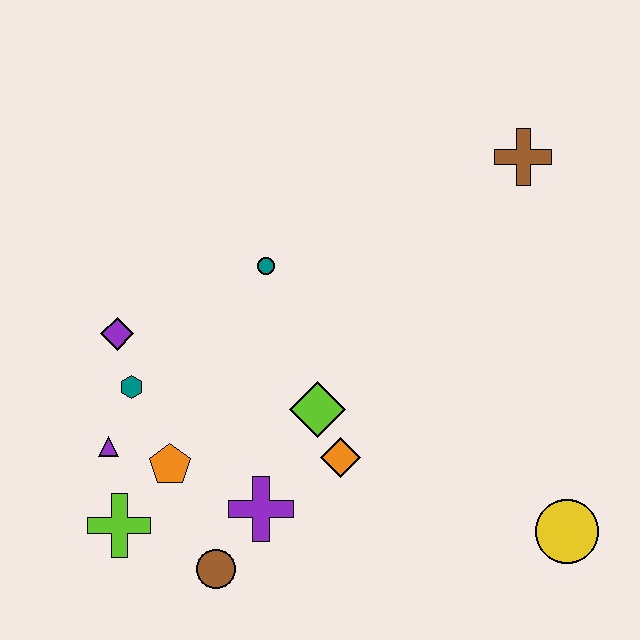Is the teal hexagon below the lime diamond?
No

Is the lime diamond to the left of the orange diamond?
Yes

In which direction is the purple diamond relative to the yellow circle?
The purple diamond is to the left of the yellow circle.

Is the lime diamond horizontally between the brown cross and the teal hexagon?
Yes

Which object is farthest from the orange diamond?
The brown cross is farthest from the orange diamond.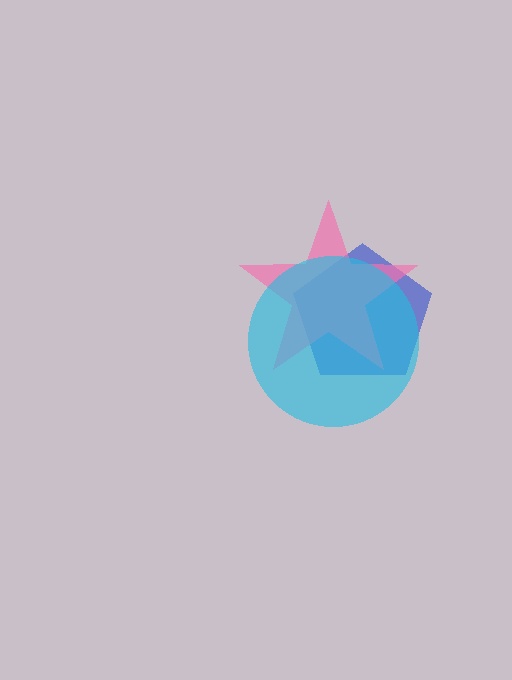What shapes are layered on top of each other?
The layered shapes are: a blue pentagon, a pink star, a cyan circle.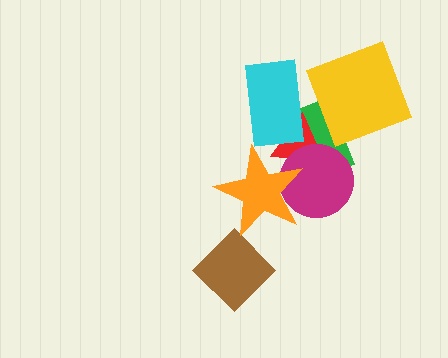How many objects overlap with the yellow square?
1 object overlaps with the yellow square.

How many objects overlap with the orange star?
2 objects overlap with the orange star.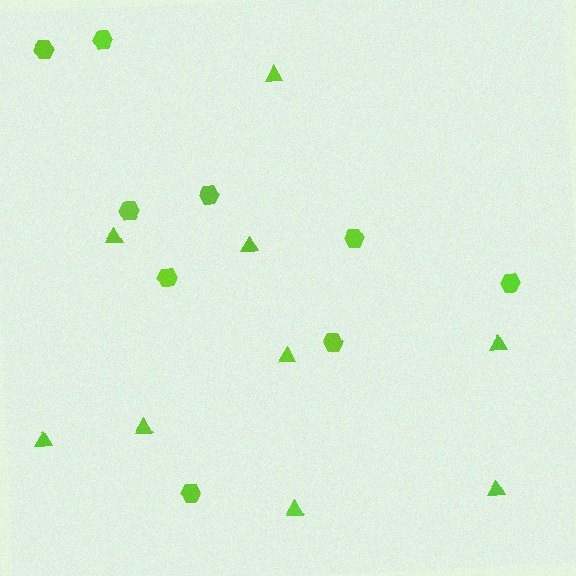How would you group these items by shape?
There are 2 groups: one group of hexagons (9) and one group of triangles (9).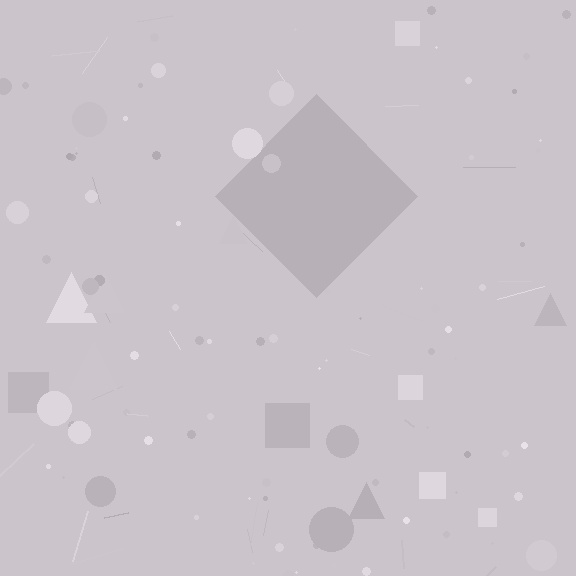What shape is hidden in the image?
A diamond is hidden in the image.